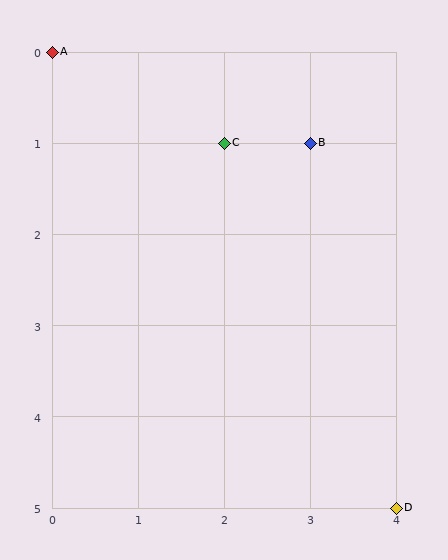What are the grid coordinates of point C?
Point C is at grid coordinates (2, 1).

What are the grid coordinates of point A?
Point A is at grid coordinates (0, 0).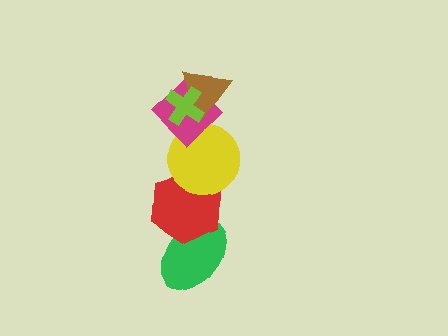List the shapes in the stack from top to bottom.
From top to bottom: the lime cross, the brown triangle, the magenta diamond, the yellow circle, the red hexagon, the green ellipse.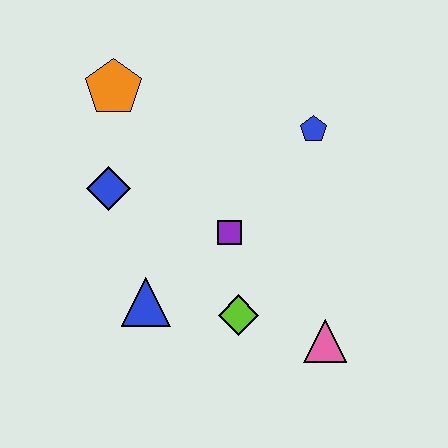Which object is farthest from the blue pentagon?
The blue triangle is farthest from the blue pentagon.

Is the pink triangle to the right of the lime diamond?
Yes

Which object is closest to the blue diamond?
The orange pentagon is closest to the blue diamond.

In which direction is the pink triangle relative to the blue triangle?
The pink triangle is to the right of the blue triangle.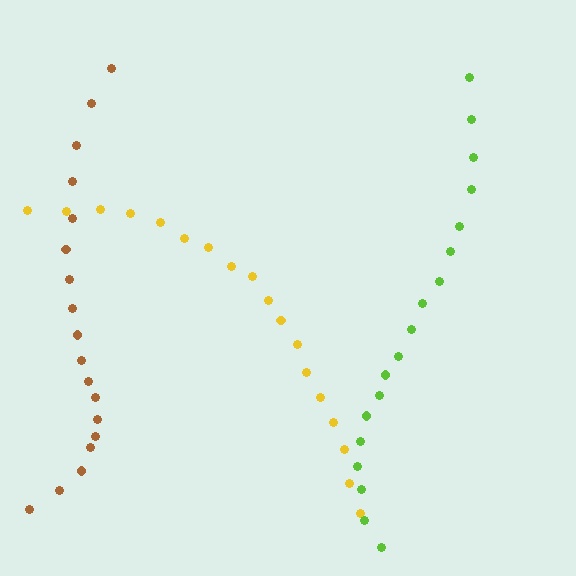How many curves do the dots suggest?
There are 3 distinct paths.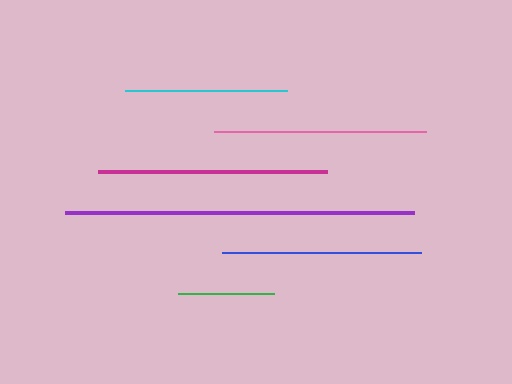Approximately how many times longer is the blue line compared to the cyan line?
The blue line is approximately 1.2 times the length of the cyan line.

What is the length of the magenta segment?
The magenta segment is approximately 229 pixels long.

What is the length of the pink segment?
The pink segment is approximately 212 pixels long.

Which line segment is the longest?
The purple line is the longest at approximately 349 pixels.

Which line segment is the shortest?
The green line is the shortest at approximately 96 pixels.